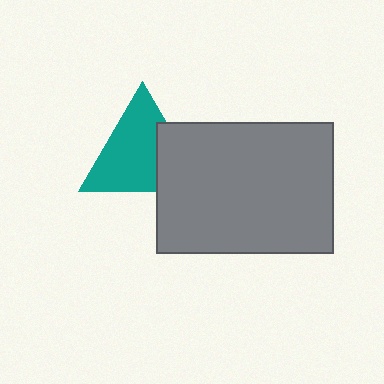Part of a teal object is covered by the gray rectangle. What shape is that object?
It is a triangle.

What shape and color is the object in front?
The object in front is a gray rectangle.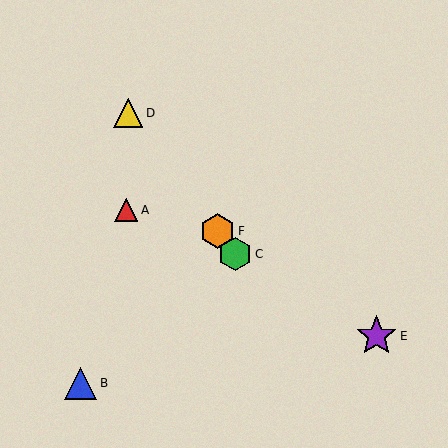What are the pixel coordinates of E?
Object E is at (376, 336).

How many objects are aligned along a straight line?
3 objects (C, D, F) are aligned along a straight line.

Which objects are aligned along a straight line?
Objects C, D, F are aligned along a straight line.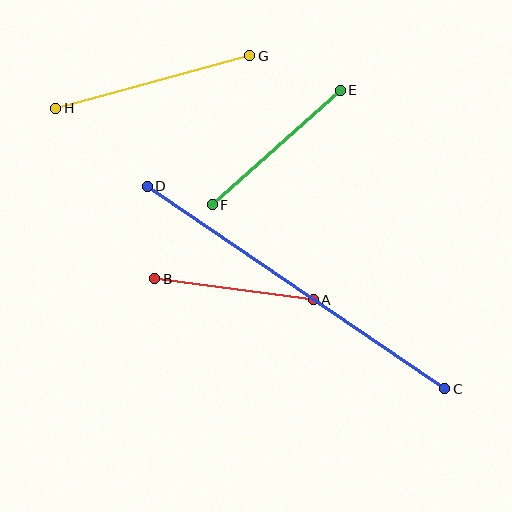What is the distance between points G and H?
The distance is approximately 201 pixels.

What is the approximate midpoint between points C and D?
The midpoint is at approximately (296, 287) pixels.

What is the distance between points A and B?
The distance is approximately 160 pixels.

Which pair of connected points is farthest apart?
Points C and D are farthest apart.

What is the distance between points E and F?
The distance is approximately 172 pixels.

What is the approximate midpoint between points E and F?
The midpoint is at approximately (276, 148) pixels.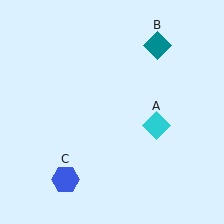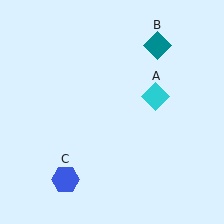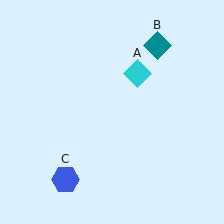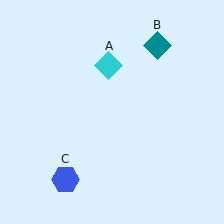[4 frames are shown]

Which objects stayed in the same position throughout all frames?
Teal diamond (object B) and blue hexagon (object C) remained stationary.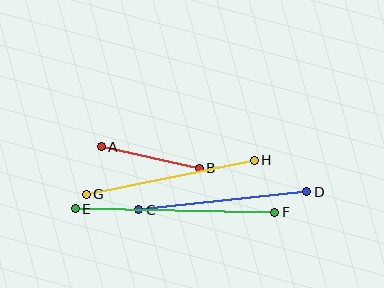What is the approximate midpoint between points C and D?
The midpoint is at approximately (223, 201) pixels.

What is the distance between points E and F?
The distance is approximately 199 pixels.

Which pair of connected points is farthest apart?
Points E and F are farthest apart.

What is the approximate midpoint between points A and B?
The midpoint is at approximately (150, 158) pixels.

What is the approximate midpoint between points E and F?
The midpoint is at approximately (175, 211) pixels.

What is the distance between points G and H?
The distance is approximately 172 pixels.